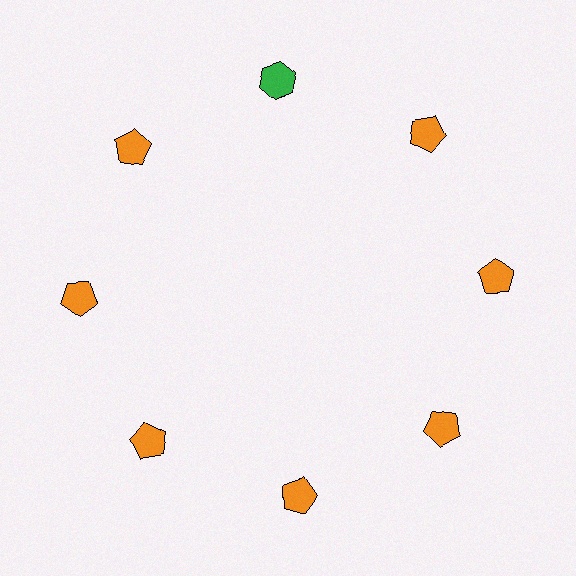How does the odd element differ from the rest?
It differs in both color (green instead of orange) and shape (hexagon instead of pentagon).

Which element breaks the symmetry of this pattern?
The green hexagon at roughly the 12 o'clock position breaks the symmetry. All other shapes are orange pentagons.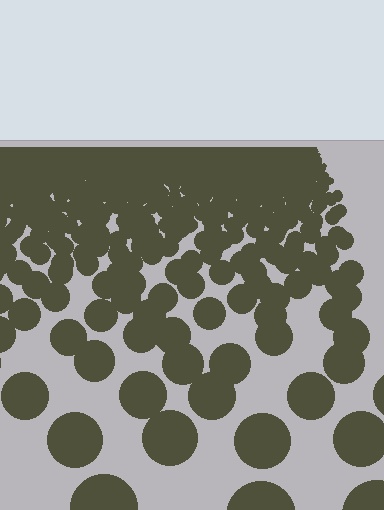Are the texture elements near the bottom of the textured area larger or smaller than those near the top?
Larger. Near the bottom, elements are closer to the viewer and appear at a bigger on-screen size.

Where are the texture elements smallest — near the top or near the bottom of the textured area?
Near the top.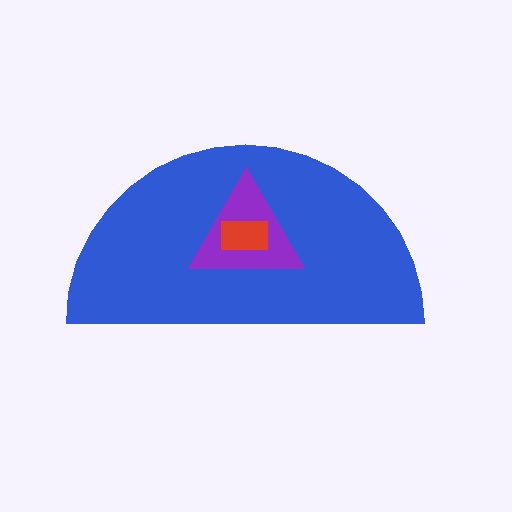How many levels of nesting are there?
3.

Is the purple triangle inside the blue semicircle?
Yes.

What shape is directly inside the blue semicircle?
The purple triangle.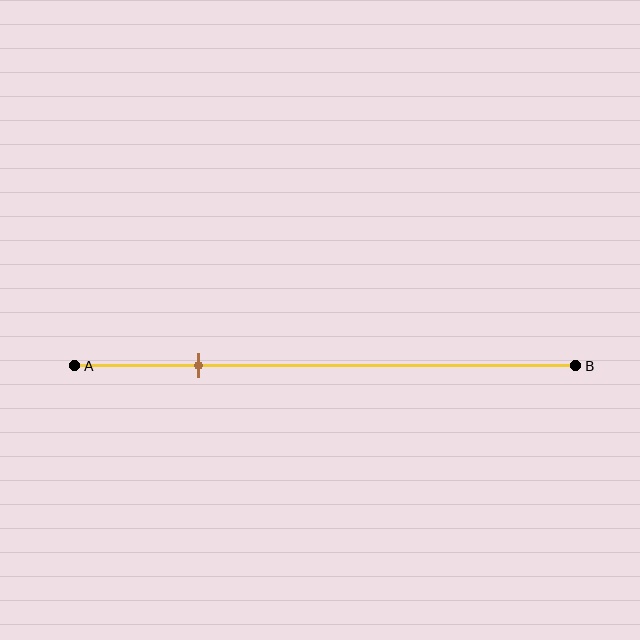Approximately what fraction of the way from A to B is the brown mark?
The brown mark is approximately 25% of the way from A to B.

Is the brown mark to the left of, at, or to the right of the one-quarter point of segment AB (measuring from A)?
The brown mark is approximately at the one-quarter point of segment AB.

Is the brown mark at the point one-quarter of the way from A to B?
Yes, the mark is approximately at the one-quarter point.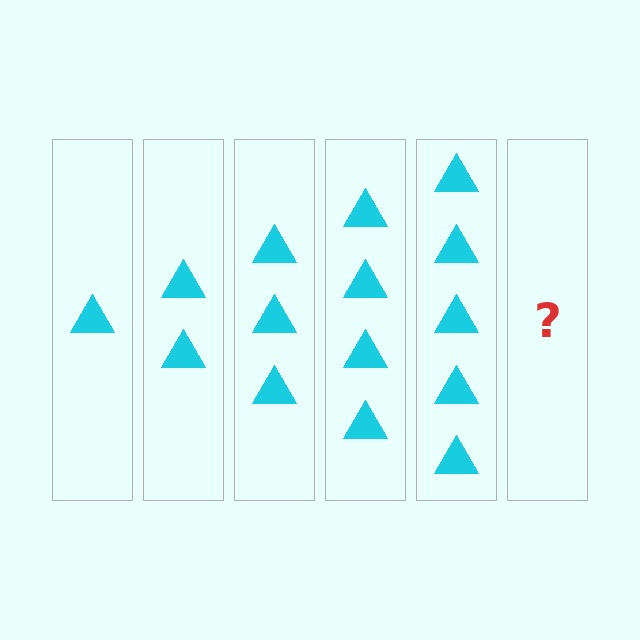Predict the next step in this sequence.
The next step is 6 triangles.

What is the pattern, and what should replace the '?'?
The pattern is that each step adds one more triangle. The '?' should be 6 triangles.